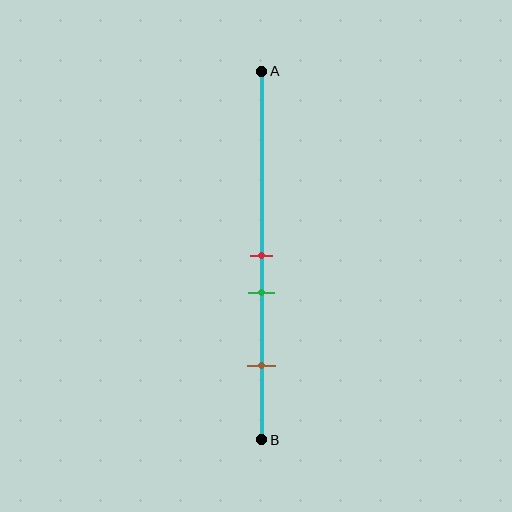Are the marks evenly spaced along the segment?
No, the marks are not evenly spaced.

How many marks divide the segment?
There are 3 marks dividing the segment.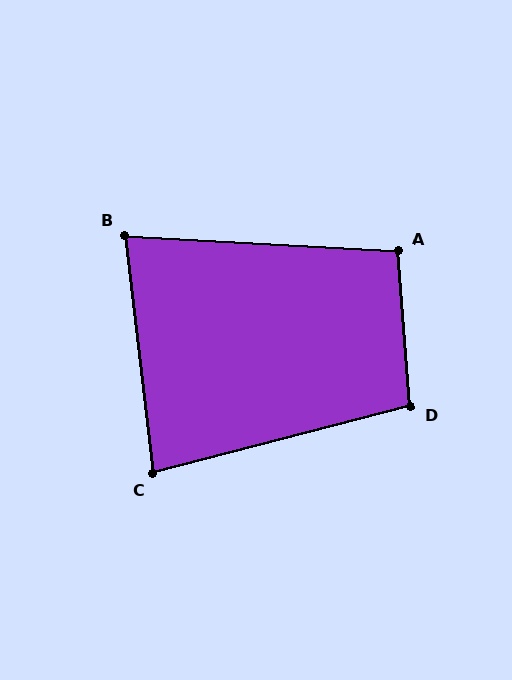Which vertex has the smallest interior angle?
B, at approximately 80 degrees.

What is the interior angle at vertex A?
Approximately 98 degrees (obtuse).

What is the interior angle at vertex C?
Approximately 82 degrees (acute).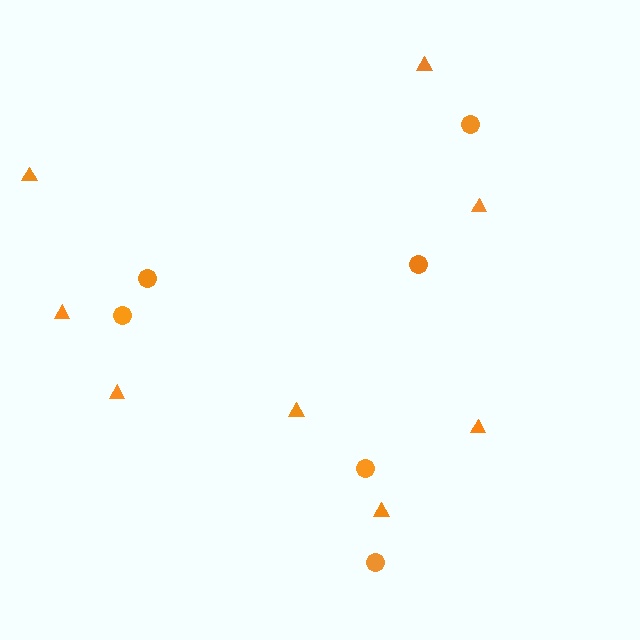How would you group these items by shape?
There are 2 groups: one group of triangles (8) and one group of circles (6).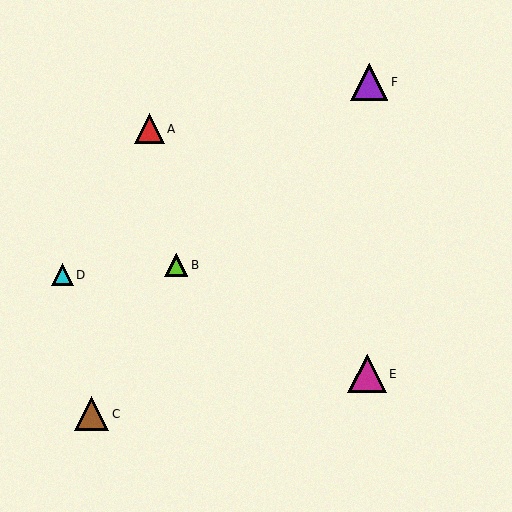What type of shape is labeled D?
Shape D is a cyan triangle.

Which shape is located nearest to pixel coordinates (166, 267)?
The lime triangle (labeled B) at (176, 265) is nearest to that location.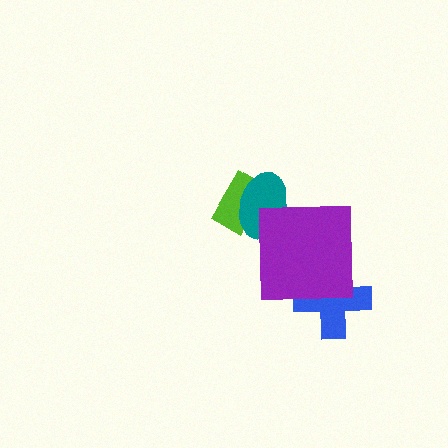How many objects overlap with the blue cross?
1 object overlaps with the blue cross.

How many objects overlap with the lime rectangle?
1 object overlaps with the lime rectangle.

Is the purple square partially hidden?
No, no other shape covers it.